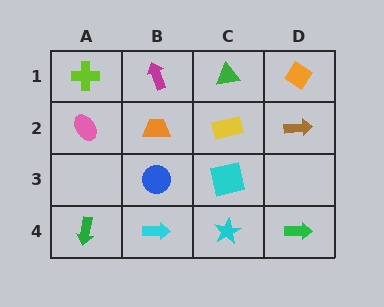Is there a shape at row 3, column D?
No, that cell is empty.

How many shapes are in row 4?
4 shapes.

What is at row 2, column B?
An orange trapezoid.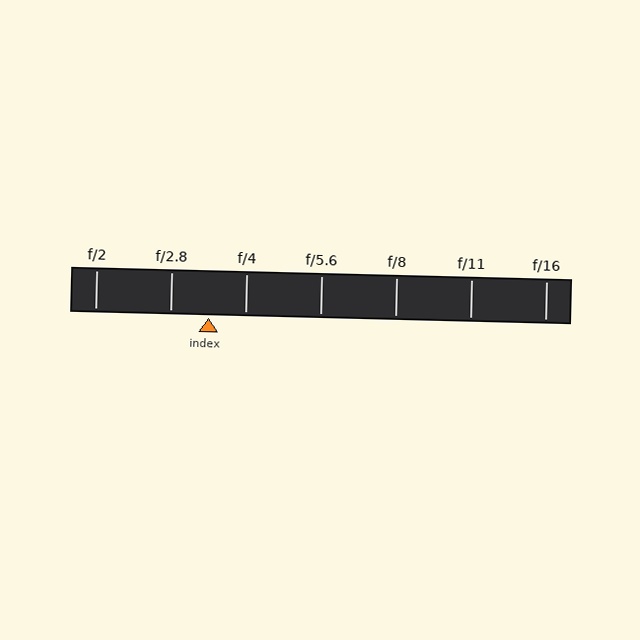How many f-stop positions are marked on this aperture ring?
There are 7 f-stop positions marked.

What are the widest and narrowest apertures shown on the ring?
The widest aperture shown is f/2 and the narrowest is f/16.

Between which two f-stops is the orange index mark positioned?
The index mark is between f/2.8 and f/4.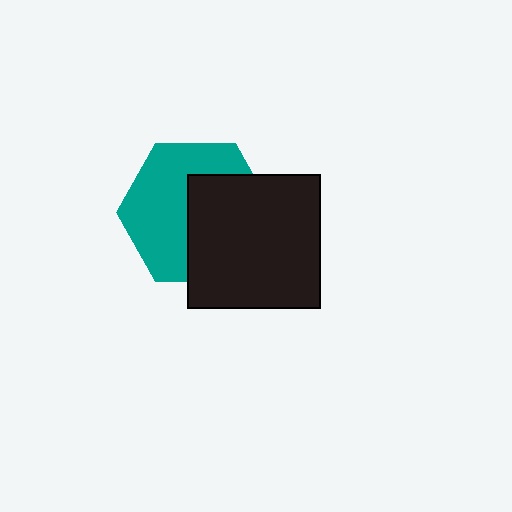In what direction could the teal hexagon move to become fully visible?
The teal hexagon could move left. That would shift it out from behind the black square entirely.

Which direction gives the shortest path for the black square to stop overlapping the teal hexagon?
Moving right gives the shortest separation.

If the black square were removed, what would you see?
You would see the complete teal hexagon.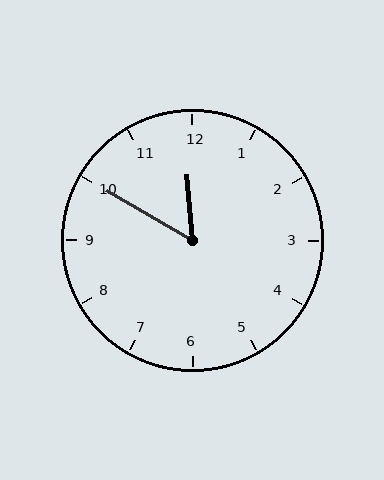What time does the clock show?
11:50.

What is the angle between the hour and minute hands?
Approximately 55 degrees.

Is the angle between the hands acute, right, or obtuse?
It is acute.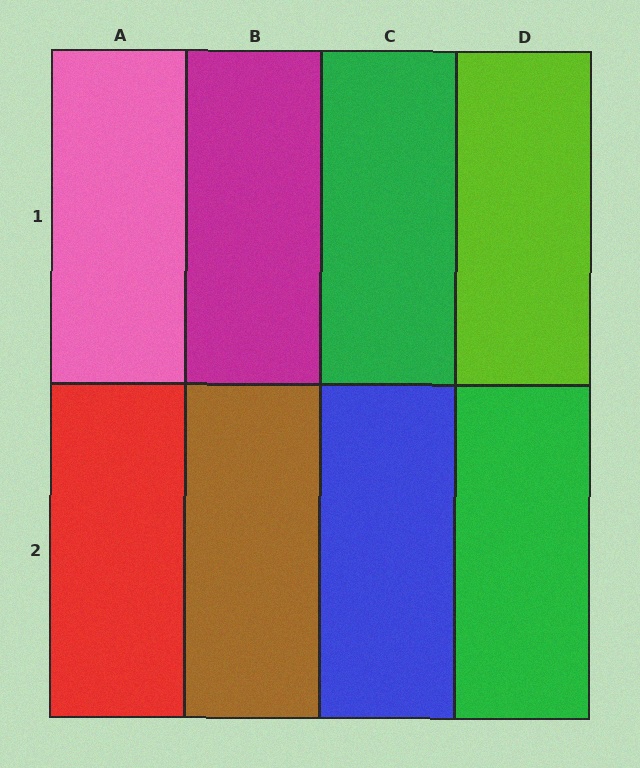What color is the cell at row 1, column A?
Pink.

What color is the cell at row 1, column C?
Green.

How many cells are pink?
1 cell is pink.